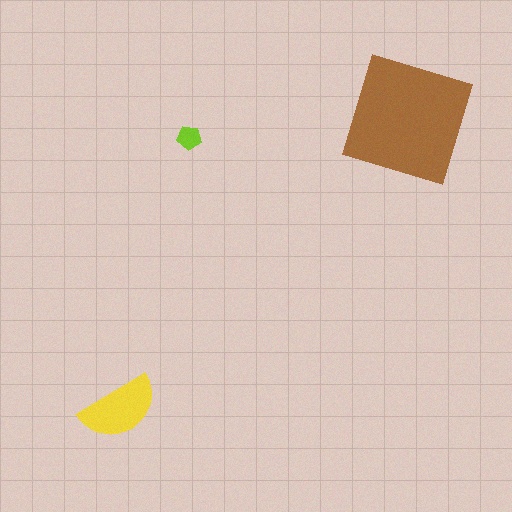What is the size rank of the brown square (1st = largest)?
1st.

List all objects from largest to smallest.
The brown square, the yellow semicircle, the lime pentagon.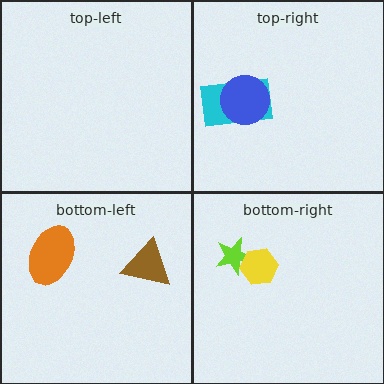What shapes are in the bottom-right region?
The lime star, the yellow hexagon.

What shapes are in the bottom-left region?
The orange ellipse, the brown triangle.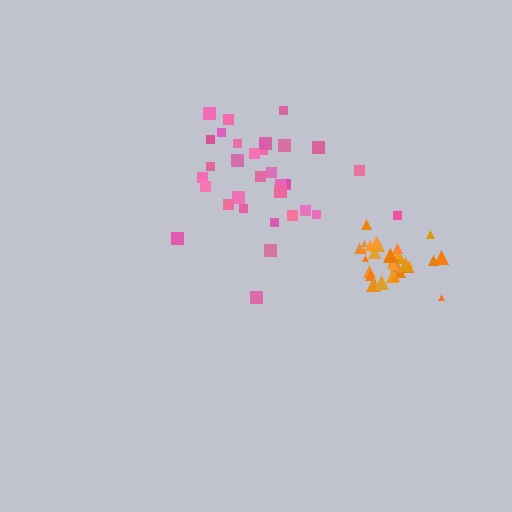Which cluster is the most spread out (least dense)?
Pink.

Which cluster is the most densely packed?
Orange.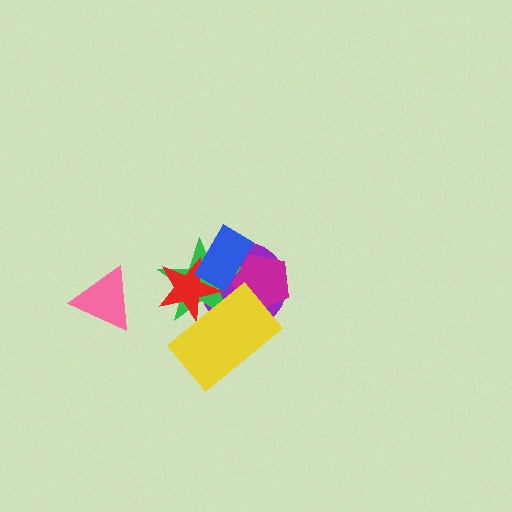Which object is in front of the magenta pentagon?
The yellow rectangle is in front of the magenta pentagon.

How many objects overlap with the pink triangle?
0 objects overlap with the pink triangle.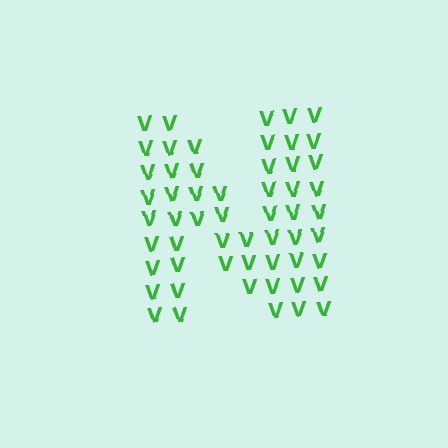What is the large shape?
The large shape is the letter N.